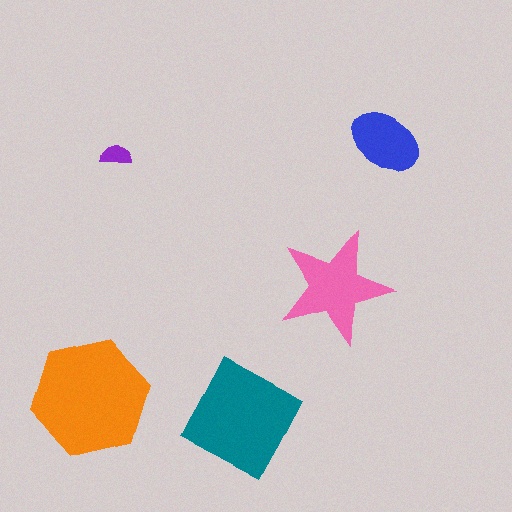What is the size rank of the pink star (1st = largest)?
3rd.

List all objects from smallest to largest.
The purple semicircle, the blue ellipse, the pink star, the teal diamond, the orange hexagon.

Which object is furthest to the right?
The blue ellipse is rightmost.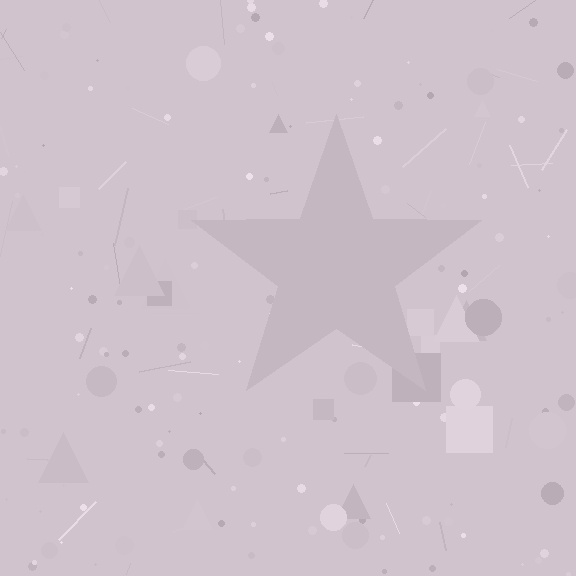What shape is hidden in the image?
A star is hidden in the image.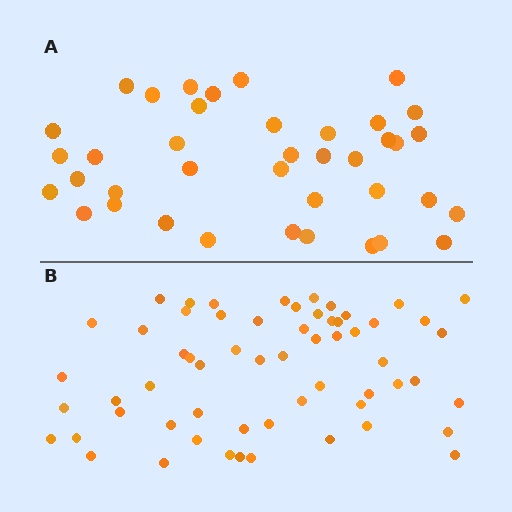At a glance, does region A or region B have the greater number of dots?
Region B (the bottom region) has more dots.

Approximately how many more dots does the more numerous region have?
Region B has approximately 20 more dots than region A.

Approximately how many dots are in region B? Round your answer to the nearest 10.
About 60 dots.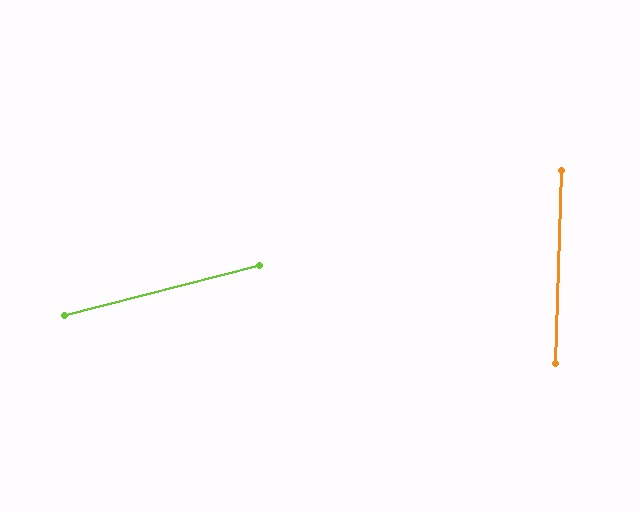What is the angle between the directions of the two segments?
Approximately 74 degrees.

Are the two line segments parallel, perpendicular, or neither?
Neither parallel nor perpendicular — they differ by about 74°.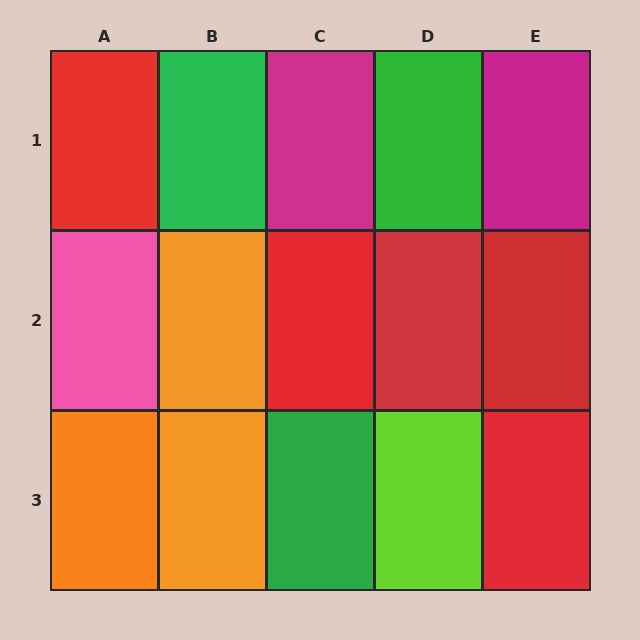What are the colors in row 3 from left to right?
Orange, orange, green, lime, red.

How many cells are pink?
1 cell is pink.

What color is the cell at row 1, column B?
Green.